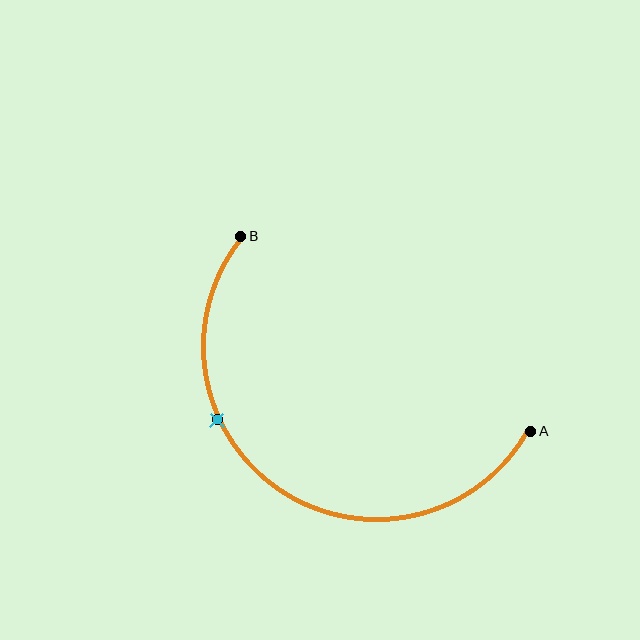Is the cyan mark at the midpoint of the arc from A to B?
No. The cyan mark lies on the arc but is closer to endpoint B. The arc midpoint would be at the point on the curve equidistant along the arc from both A and B.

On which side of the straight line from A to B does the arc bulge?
The arc bulges below and to the left of the straight line connecting A and B.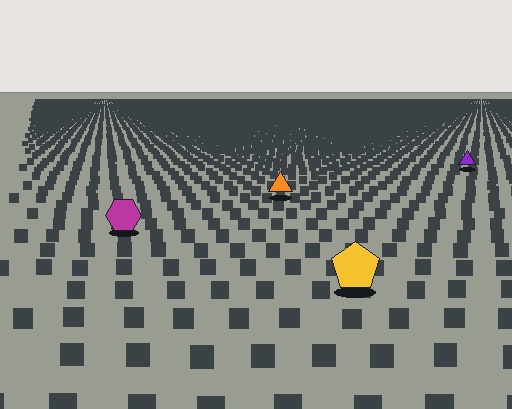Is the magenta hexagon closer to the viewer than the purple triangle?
Yes. The magenta hexagon is closer — you can tell from the texture gradient: the ground texture is coarser near it.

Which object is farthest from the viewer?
The purple triangle is farthest from the viewer. It appears smaller and the ground texture around it is denser.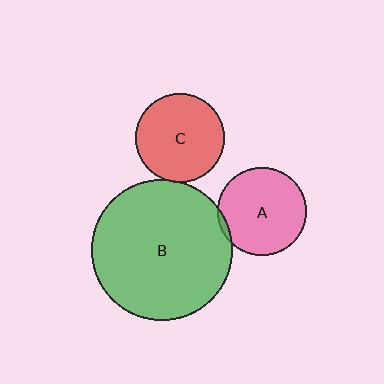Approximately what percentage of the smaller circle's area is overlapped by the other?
Approximately 5%.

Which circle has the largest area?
Circle B (green).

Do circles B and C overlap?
Yes.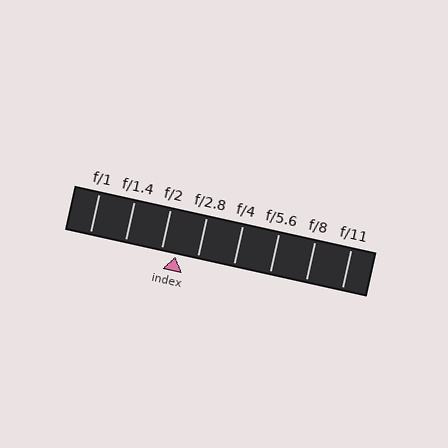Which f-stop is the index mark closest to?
The index mark is closest to f/2.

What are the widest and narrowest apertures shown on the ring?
The widest aperture shown is f/1 and the narrowest is f/11.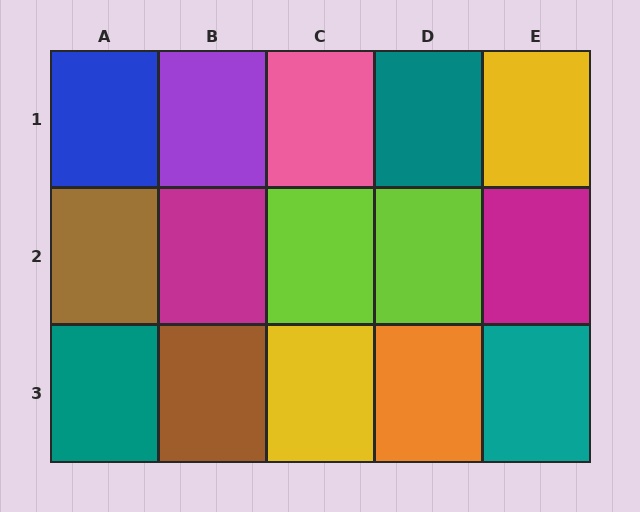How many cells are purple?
1 cell is purple.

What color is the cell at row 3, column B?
Brown.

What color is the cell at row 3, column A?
Teal.